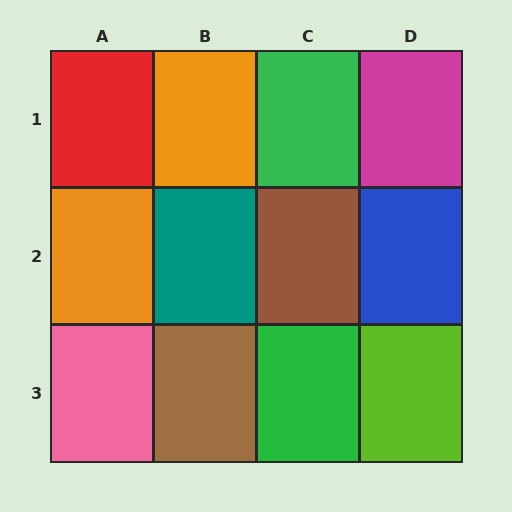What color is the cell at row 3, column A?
Pink.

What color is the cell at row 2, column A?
Orange.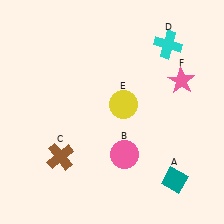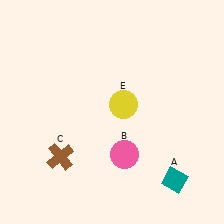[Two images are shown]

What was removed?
The pink star (F), the cyan cross (D) were removed in Image 2.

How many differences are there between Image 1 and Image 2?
There are 2 differences between the two images.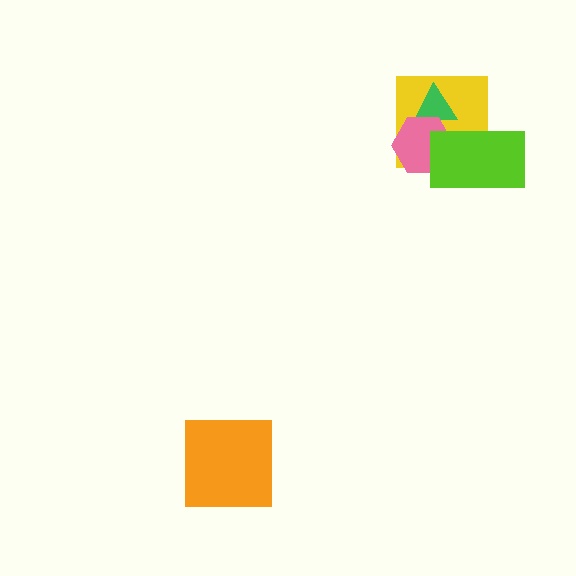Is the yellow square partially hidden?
Yes, it is partially covered by another shape.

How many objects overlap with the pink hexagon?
3 objects overlap with the pink hexagon.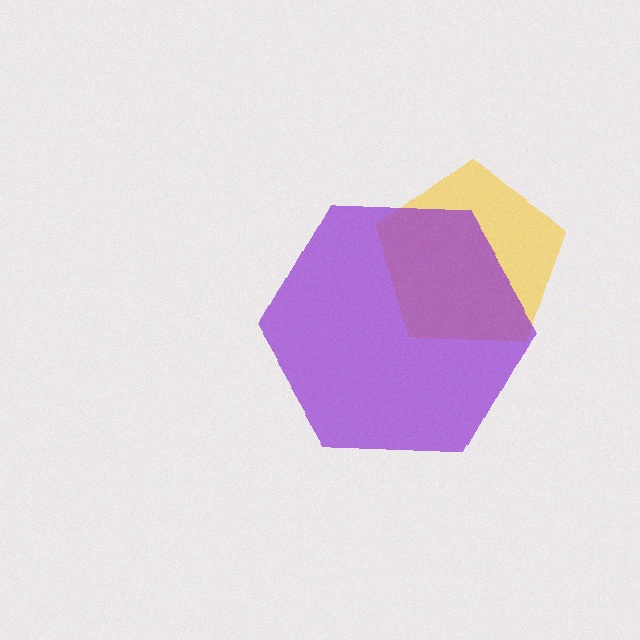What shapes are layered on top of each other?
The layered shapes are: a yellow pentagon, a purple hexagon.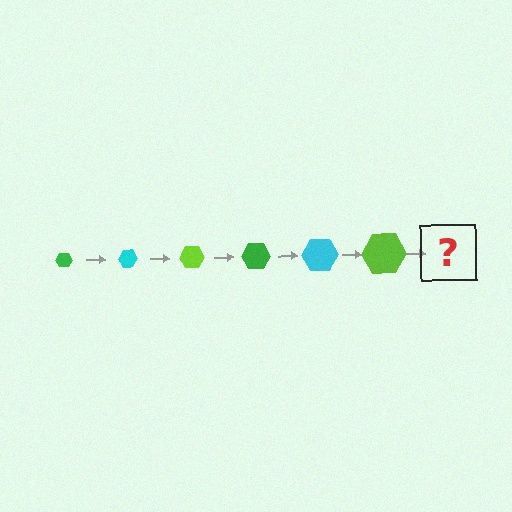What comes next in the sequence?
The next element should be a green hexagon, larger than the previous one.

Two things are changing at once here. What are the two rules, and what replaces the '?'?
The two rules are that the hexagon grows larger each step and the color cycles through green, cyan, and lime. The '?' should be a green hexagon, larger than the previous one.